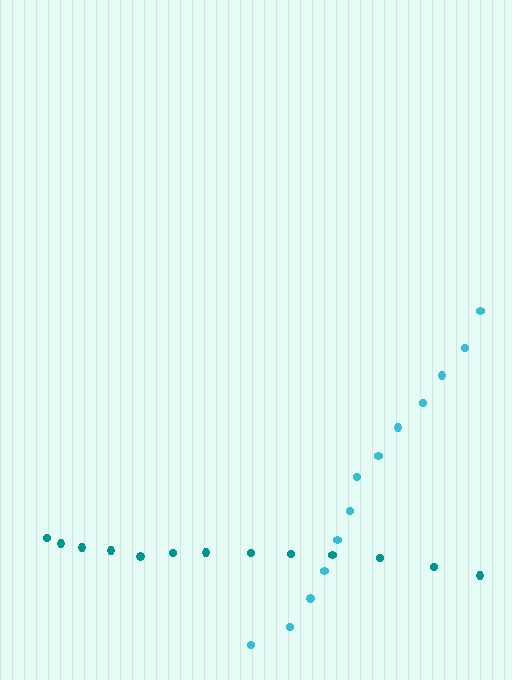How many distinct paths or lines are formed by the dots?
There are 2 distinct paths.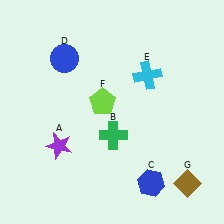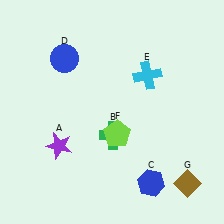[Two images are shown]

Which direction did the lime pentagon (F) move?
The lime pentagon (F) moved down.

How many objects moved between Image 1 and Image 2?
1 object moved between the two images.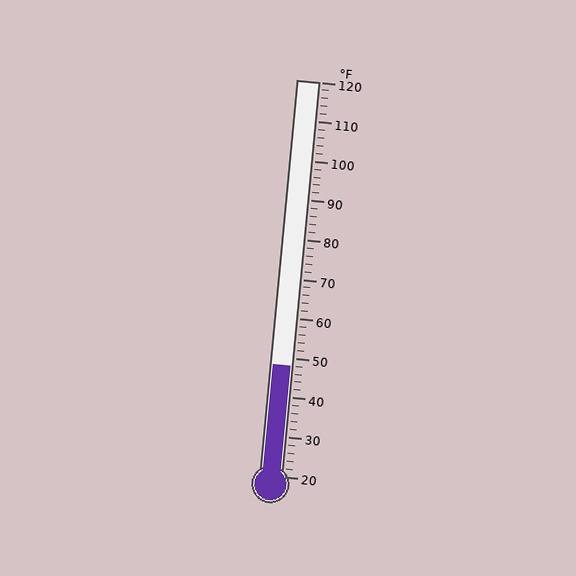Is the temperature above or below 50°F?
The temperature is below 50°F.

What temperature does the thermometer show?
The thermometer shows approximately 48°F.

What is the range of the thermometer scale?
The thermometer scale ranges from 20°F to 120°F.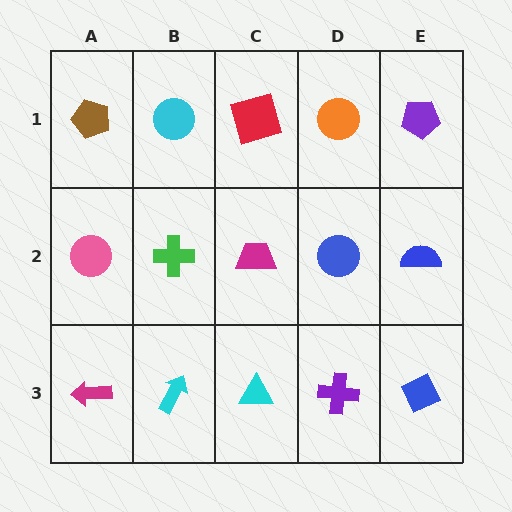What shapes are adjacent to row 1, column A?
A pink circle (row 2, column A), a cyan circle (row 1, column B).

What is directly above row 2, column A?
A brown pentagon.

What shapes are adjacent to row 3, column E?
A blue semicircle (row 2, column E), a purple cross (row 3, column D).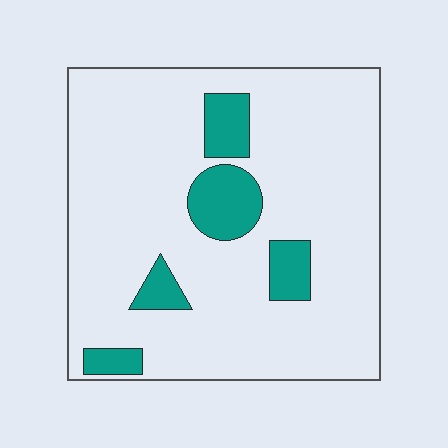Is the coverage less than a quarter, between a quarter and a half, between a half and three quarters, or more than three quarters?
Less than a quarter.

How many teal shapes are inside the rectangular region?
5.